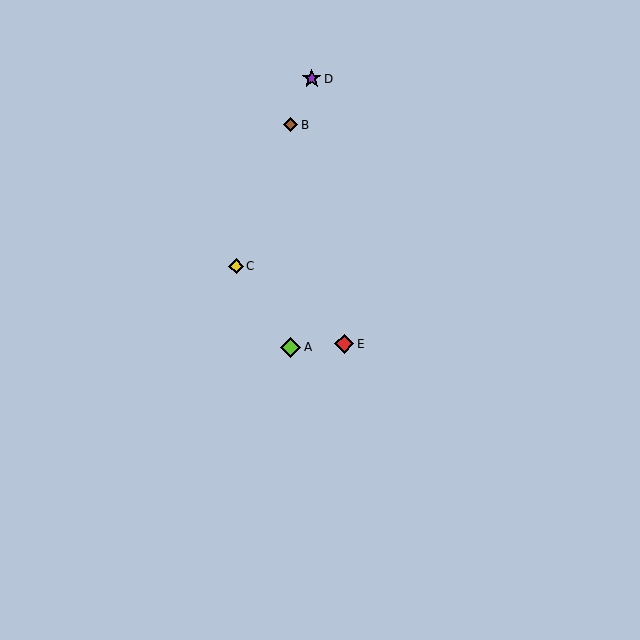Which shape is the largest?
The lime diamond (labeled A) is the largest.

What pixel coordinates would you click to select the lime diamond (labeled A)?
Click at (290, 347) to select the lime diamond A.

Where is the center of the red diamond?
The center of the red diamond is at (344, 344).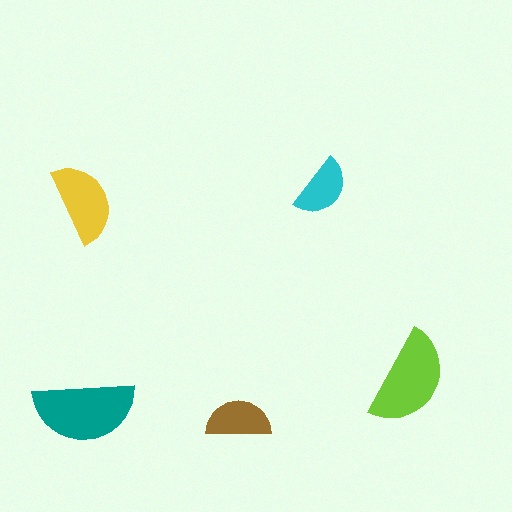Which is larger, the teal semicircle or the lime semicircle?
The teal one.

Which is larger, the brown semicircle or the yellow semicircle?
The yellow one.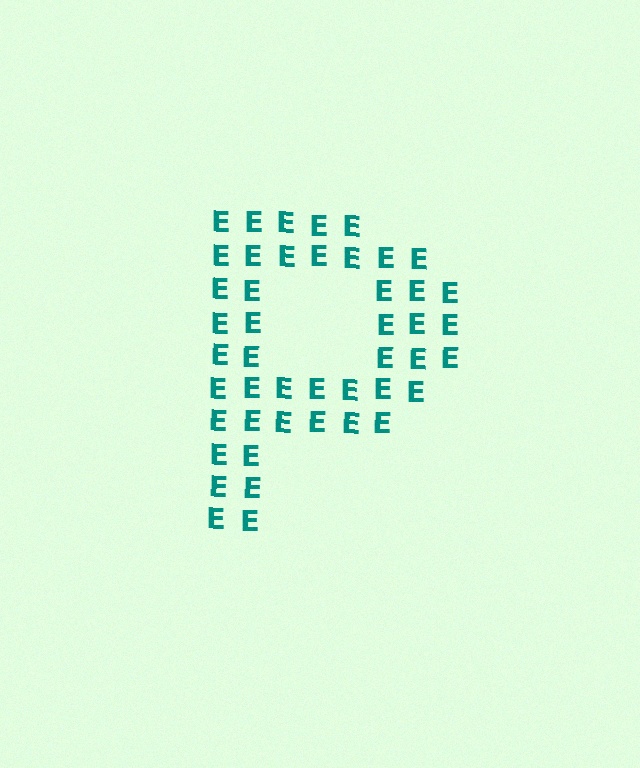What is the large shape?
The large shape is the letter P.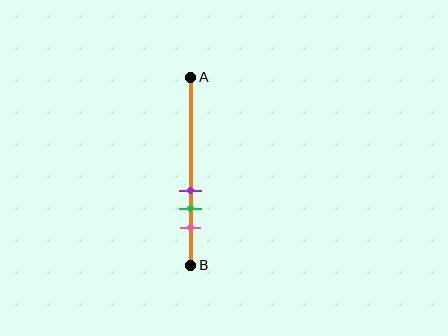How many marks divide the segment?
There are 3 marks dividing the segment.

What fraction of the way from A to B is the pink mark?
The pink mark is approximately 80% (0.8) of the way from A to B.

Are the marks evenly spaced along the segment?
Yes, the marks are approximately evenly spaced.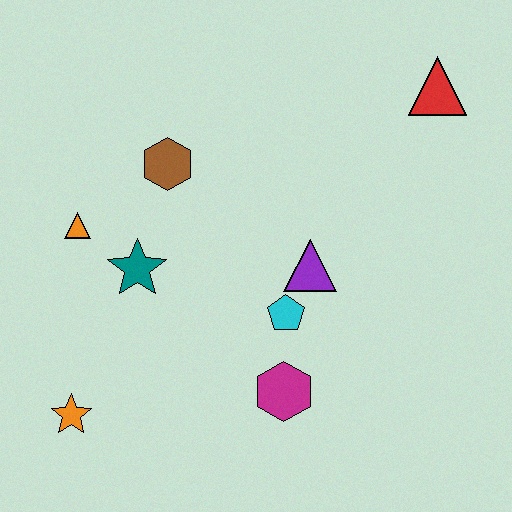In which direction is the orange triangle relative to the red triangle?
The orange triangle is to the left of the red triangle.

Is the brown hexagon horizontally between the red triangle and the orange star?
Yes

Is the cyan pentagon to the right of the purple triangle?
No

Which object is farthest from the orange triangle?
The red triangle is farthest from the orange triangle.